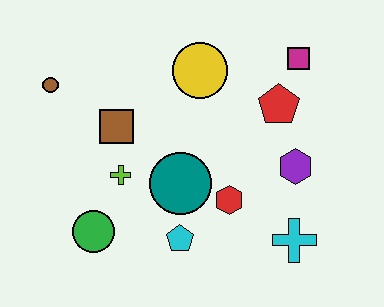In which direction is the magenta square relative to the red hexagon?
The magenta square is above the red hexagon.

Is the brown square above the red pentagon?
No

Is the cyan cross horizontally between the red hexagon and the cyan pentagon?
No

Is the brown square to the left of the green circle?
No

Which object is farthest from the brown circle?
The cyan cross is farthest from the brown circle.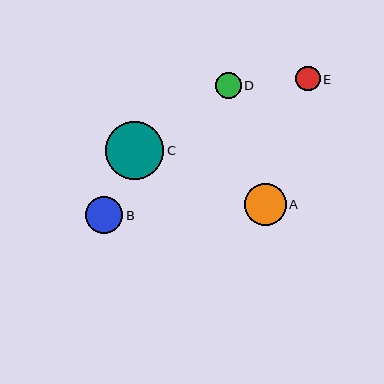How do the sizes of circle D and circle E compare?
Circle D and circle E are approximately the same size.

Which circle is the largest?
Circle C is the largest with a size of approximately 58 pixels.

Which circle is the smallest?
Circle E is the smallest with a size of approximately 25 pixels.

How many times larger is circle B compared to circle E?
Circle B is approximately 1.5 times the size of circle E.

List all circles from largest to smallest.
From largest to smallest: C, A, B, D, E.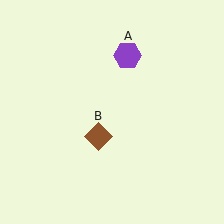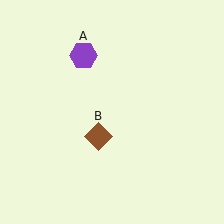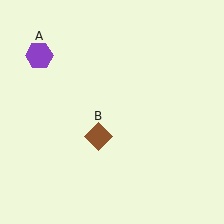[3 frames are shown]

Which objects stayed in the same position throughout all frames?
Brown diamond (object B) remained stationary.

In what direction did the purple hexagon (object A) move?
The purple hexagon (object A) moved left.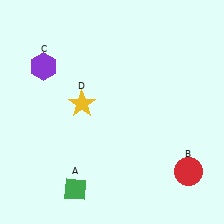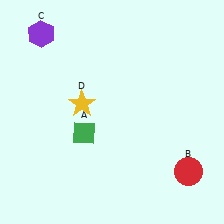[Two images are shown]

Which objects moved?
The objects that moved are: the green diamond (A), the purple hexagon (C).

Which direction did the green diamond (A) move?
The green diamond (A) moved up.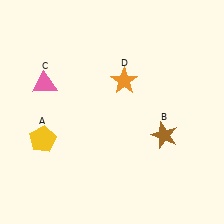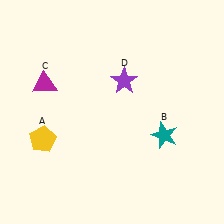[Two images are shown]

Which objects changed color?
B changed from brown to teal. C changed from pink to magenta. D changed from orange to purple.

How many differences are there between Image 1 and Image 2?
There are 3 differences between the two images.